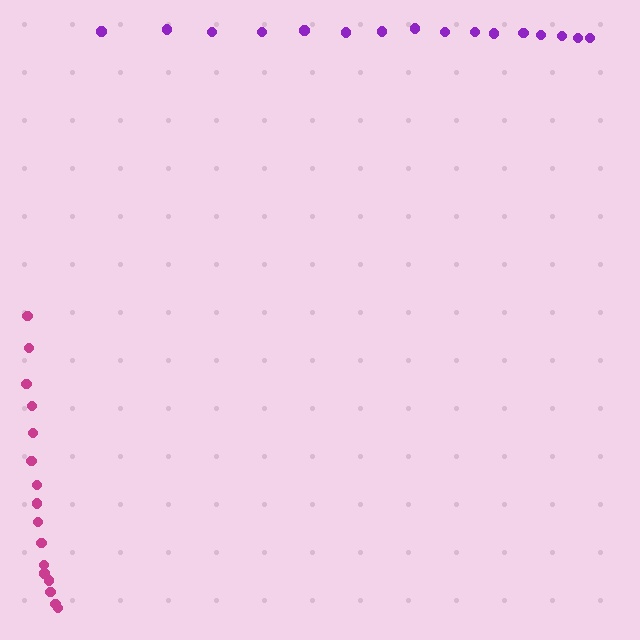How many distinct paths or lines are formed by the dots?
There are 2 distinct paths.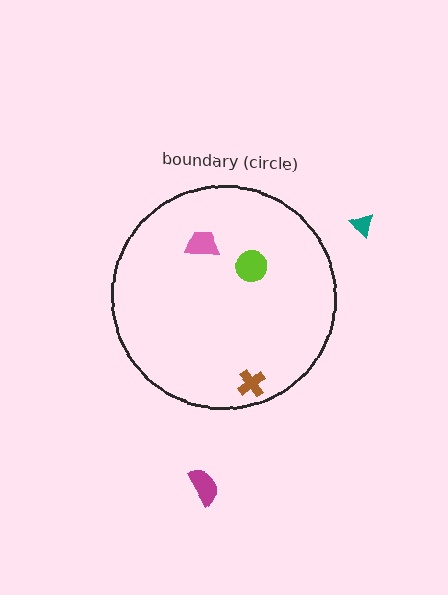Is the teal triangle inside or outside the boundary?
Outside.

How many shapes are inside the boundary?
3 inside, 2 outside.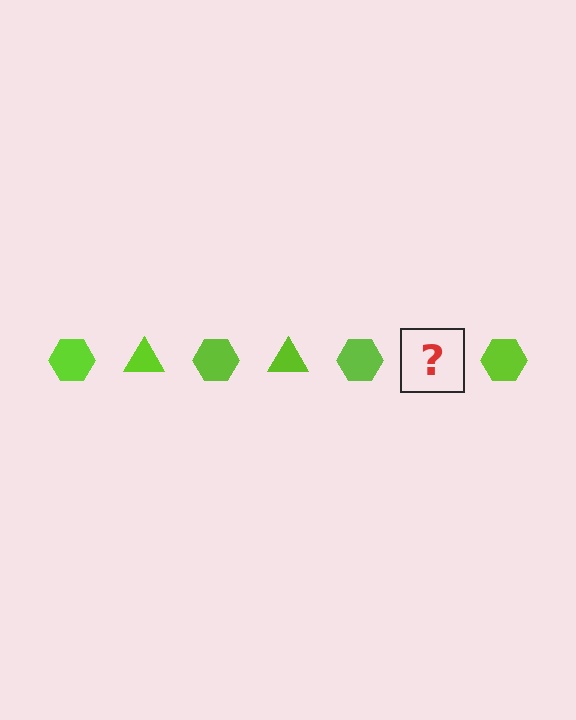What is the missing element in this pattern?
The missing element is a lime triangle.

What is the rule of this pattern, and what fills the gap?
The rule is that the pattern cycles through hexagon, triangle shapes in lime. The gap should be filled with a lime triangle.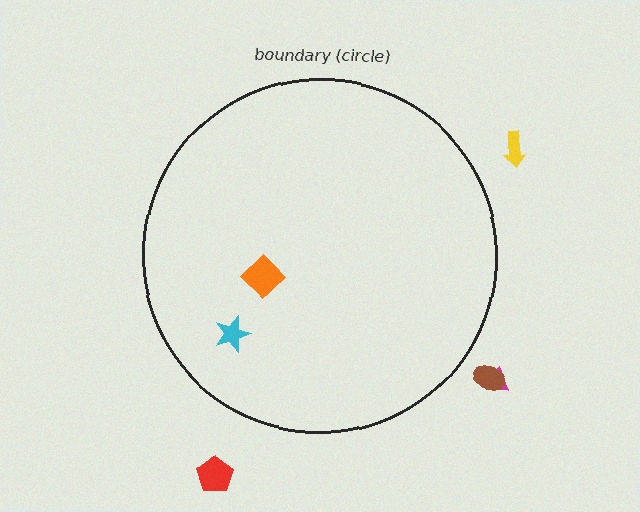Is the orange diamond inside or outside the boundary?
Inside.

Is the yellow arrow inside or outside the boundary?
Outside.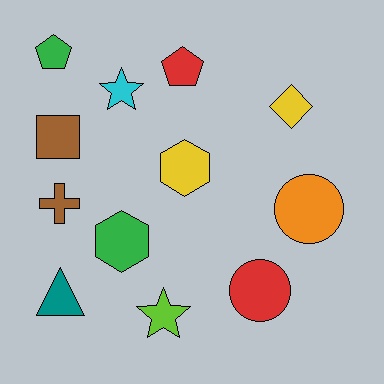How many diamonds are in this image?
There is 1 diamond.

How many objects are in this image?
There are 12 objects.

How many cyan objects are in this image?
There is 1 cyan object.